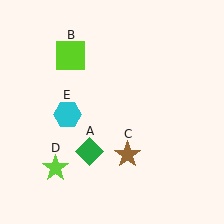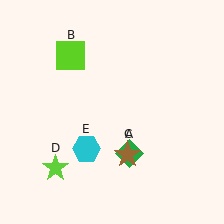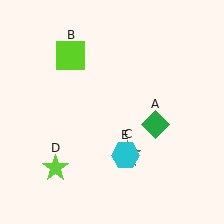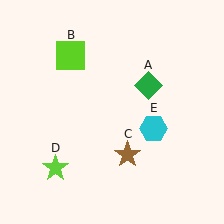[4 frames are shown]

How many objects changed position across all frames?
2 objects changed position: green diamond (object A), cyan hexagon (object E).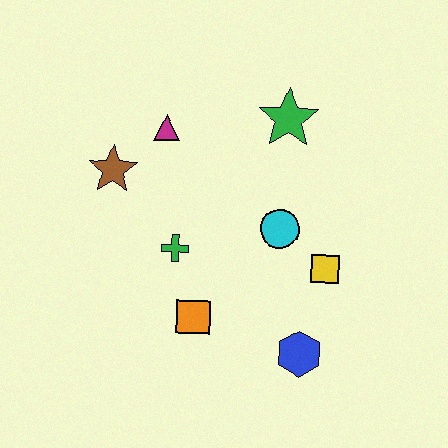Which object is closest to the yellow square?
The cyan circle is closest to the yellow square.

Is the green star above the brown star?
Yes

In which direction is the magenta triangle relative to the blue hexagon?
The magenta triangle is above the blue hexagon.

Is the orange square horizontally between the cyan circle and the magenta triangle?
Yes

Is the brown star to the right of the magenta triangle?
No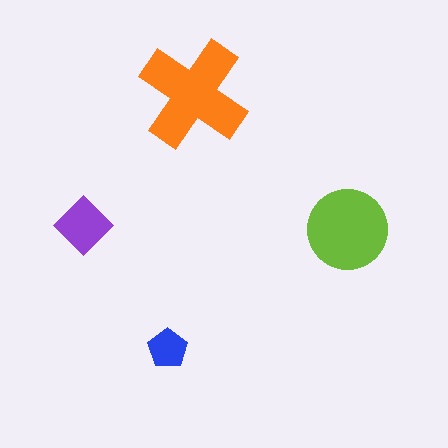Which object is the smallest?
The blue pentagon.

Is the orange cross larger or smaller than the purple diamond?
Larger.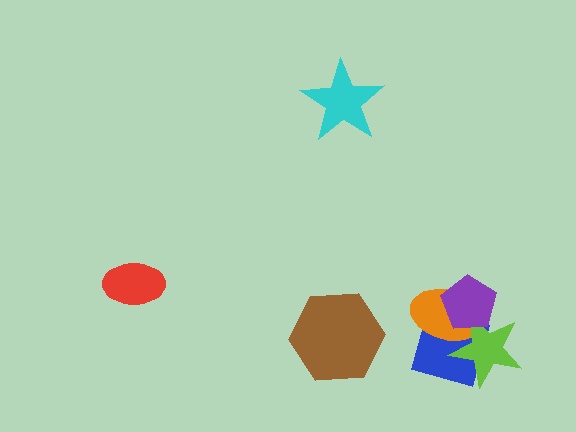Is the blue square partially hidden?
Yes, it is partially covered by another shape.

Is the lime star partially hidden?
Yes, it is partially covered by another shape.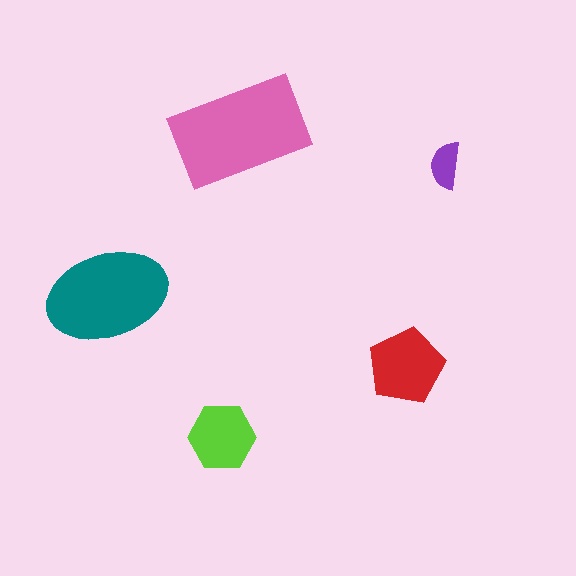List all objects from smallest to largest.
The purple semicircle, the lime hexagon, the red pentagon, the teal ellipse, the pink rectangle.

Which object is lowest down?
The lime hexagon is bottommost.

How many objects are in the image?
There are 5 objects in the image.